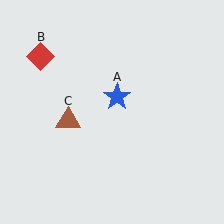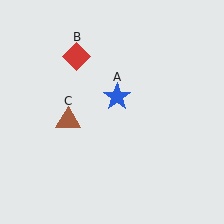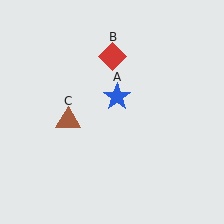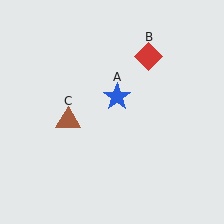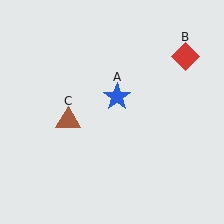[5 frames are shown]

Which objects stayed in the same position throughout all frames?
Blue star (object A) and brown triangle (object C) remained stationary.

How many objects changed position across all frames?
1 object changed position: red diamond (object B).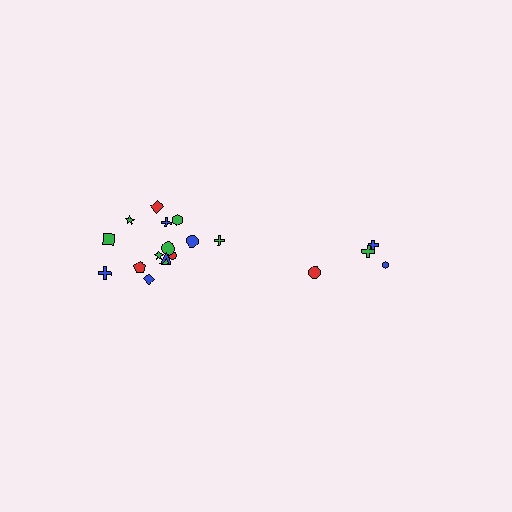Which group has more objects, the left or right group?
The left group.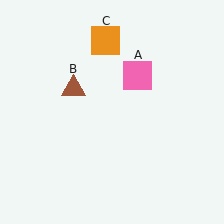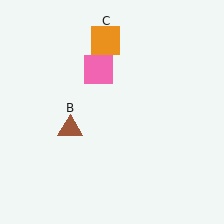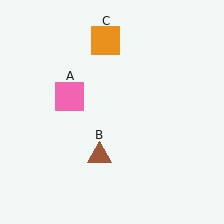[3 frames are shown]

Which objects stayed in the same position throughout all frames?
Orange square (object C) remained stationary.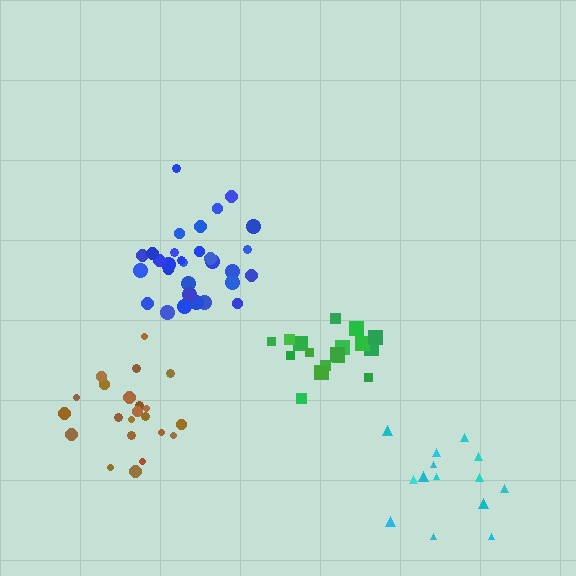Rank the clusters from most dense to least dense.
brown, blue, green, cyan.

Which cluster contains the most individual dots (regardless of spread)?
Blue (30).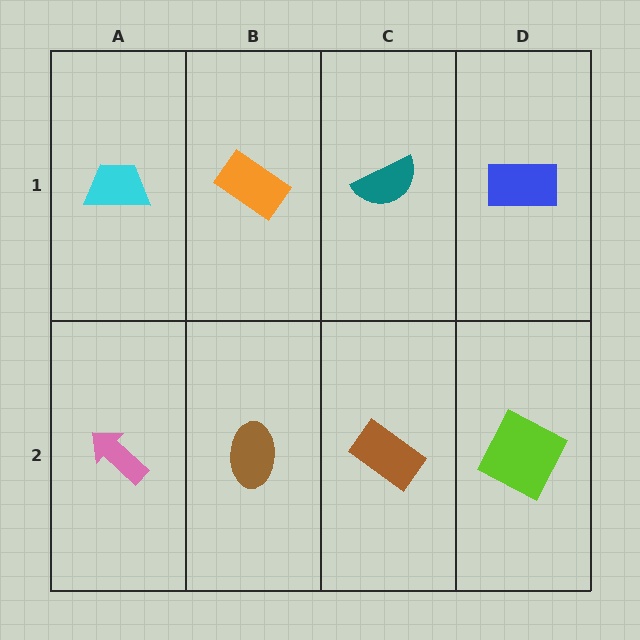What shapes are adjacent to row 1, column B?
A brown ellipse (row 2, column B), a cyan trapezoid (row 1, column A), a teal semicircle (row 1, column C).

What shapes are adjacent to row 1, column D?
A lime square (row 2, column D), a teal semicircle (row 1, column C).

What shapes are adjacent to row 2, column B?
An orange rectangle (row 1, column B), a pink arrow (row 2, column A), a brown rectangle (row 2, column C).